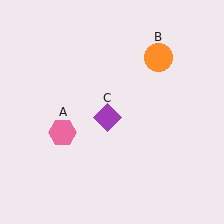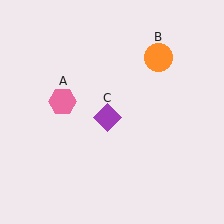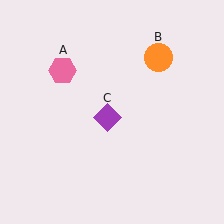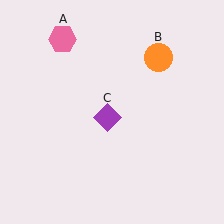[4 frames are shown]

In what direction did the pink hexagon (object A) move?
The pink hexagon (object A) moved up.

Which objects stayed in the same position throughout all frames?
Orange circle (object B) and purple diamond (object C) remained stationary.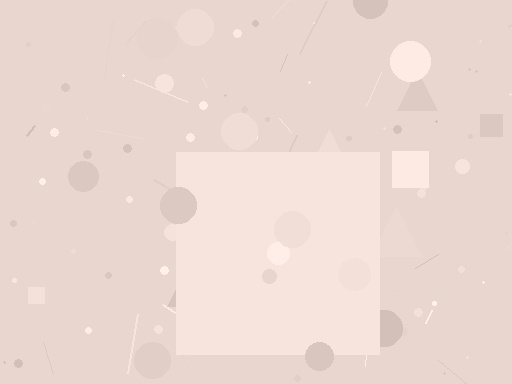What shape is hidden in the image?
A square is hidden in the image.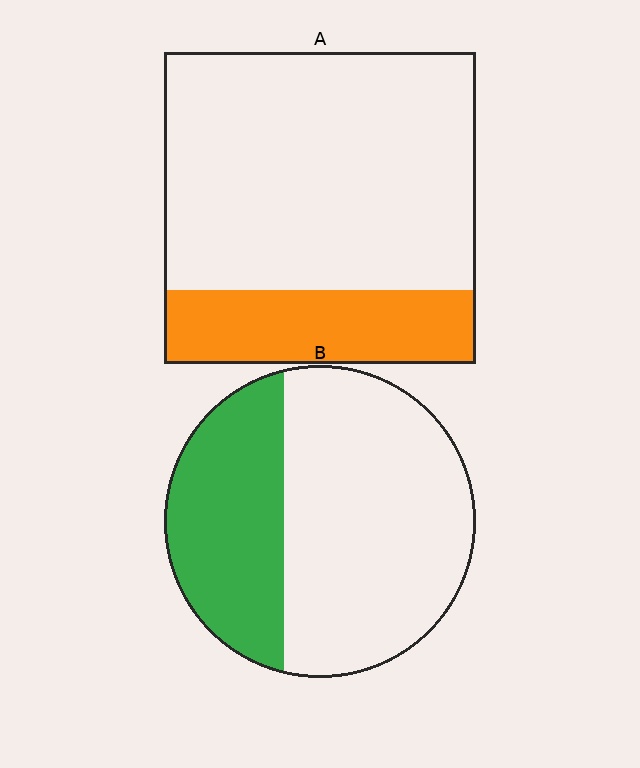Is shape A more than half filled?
No.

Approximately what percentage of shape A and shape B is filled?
A is approximately 25% and B is approximately 35%.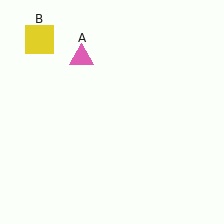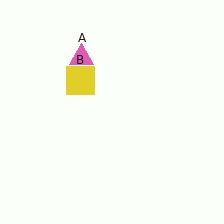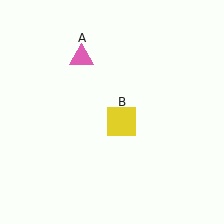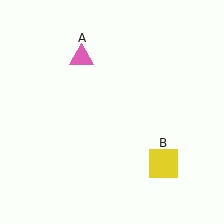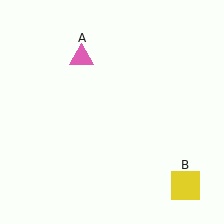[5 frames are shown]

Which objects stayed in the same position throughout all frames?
Pink triangle (object A) remained stationary.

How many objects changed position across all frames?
1 object changed position: yellow square (object B).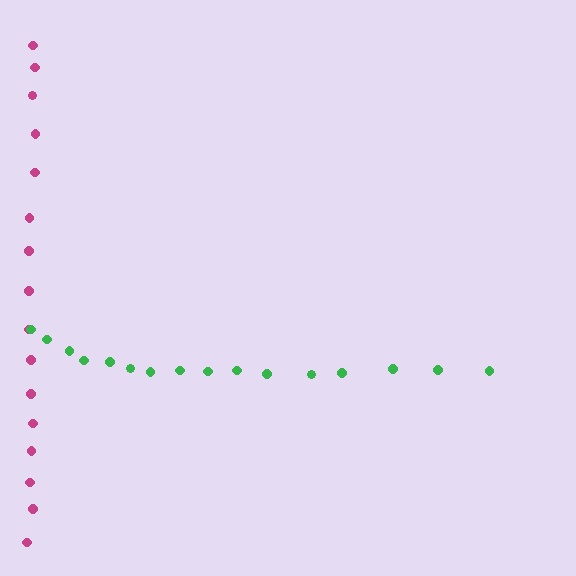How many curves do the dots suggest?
There are 2 distinct paths.